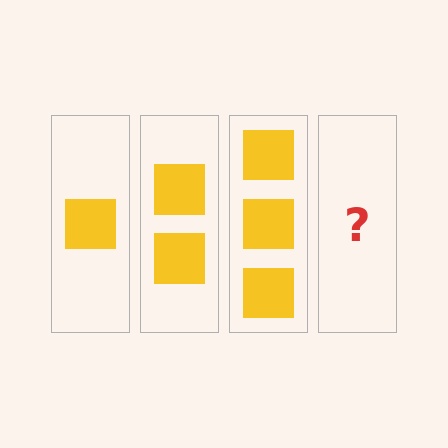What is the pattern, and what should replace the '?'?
The pattern is that each step adds one more square. The '?' should be 4 squares.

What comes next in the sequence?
The next element should be 4 squares.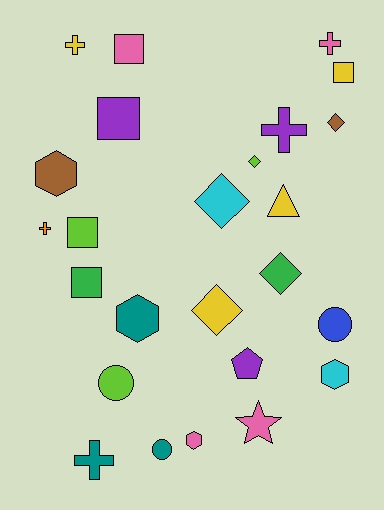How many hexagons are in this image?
There are 4 hexagons.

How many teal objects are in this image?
There are 3 teal objects.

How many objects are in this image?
There are 25 objects.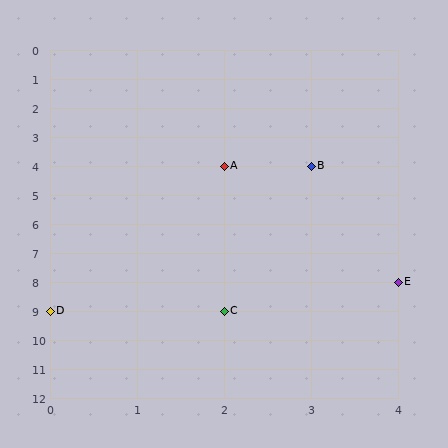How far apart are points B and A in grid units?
Points B and A are 1 column apart.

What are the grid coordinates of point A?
Point A is at grid coordinates (2, 4).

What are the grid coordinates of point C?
Point C is at grid coordinates (2, 9).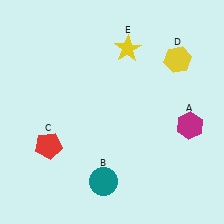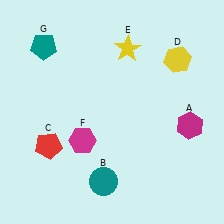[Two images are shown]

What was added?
A magenta hexagon (F), a teal pentagon (G) were added in Image 2.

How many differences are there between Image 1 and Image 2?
There are 2 differences between the two images.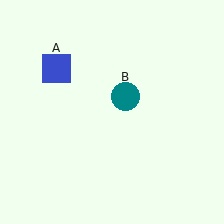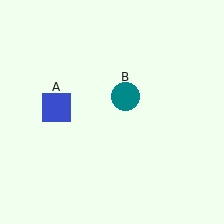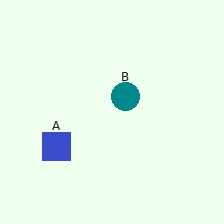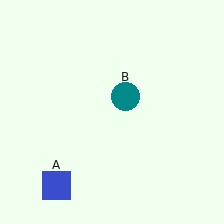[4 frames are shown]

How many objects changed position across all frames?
1 object changed position: blue square (object A).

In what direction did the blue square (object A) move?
The blue square (object A) moved down.